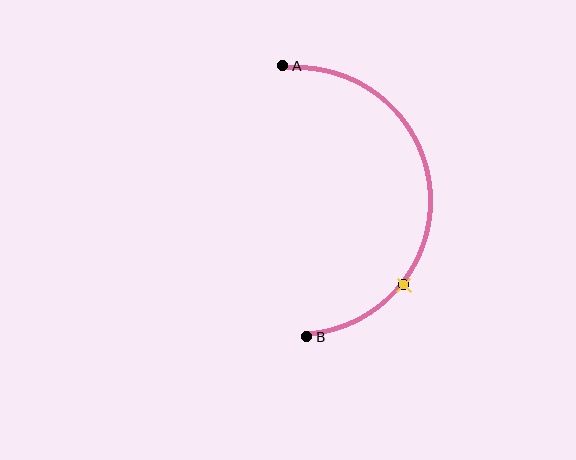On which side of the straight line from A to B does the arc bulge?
The arc bulges to the right of the straight line connecting A and B.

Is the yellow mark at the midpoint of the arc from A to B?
No. The yellow mark lies on the arc but is closer to endpoint B. The arc midpoint would be at the point on the curve equidistant along the arc from both A and B.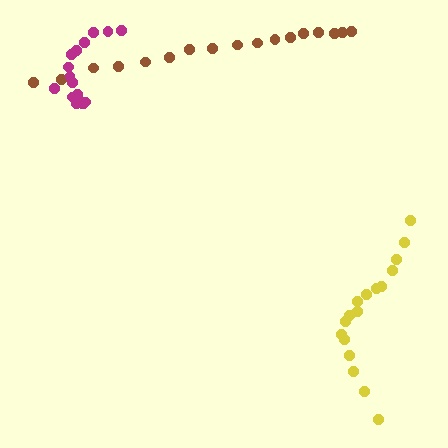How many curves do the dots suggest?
There are 3 distinct paths.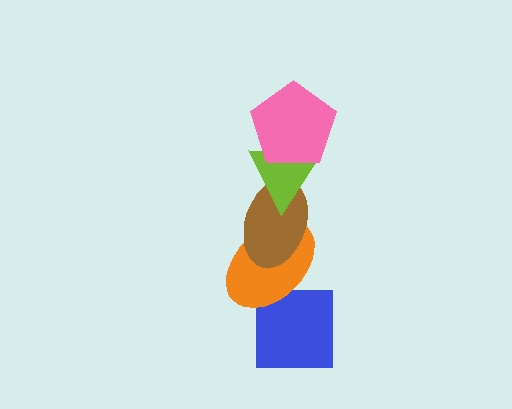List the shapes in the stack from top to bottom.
From top to bottom: the pink pentagon, the lime triangle, the brown ellipse, the orange ellipse, the blue square.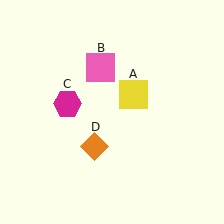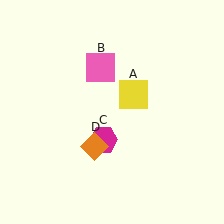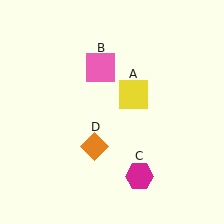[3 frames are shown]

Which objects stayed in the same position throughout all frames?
Yellow square (object A) and pink square (object B) and orange diamond (object D) remained stationary.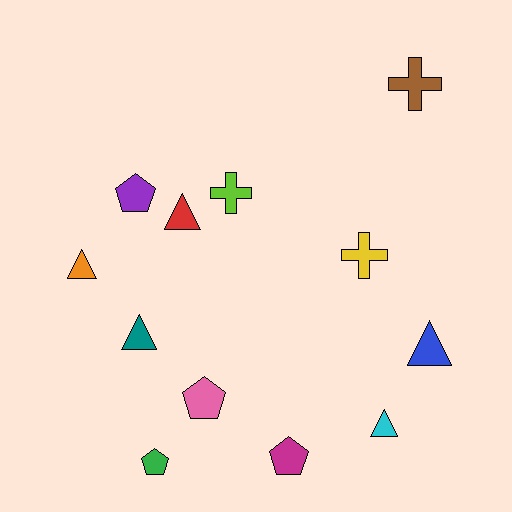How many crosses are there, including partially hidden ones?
There are 3 crosses.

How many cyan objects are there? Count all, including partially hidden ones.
There is 1 cyan object.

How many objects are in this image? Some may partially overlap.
There are 12 objects.